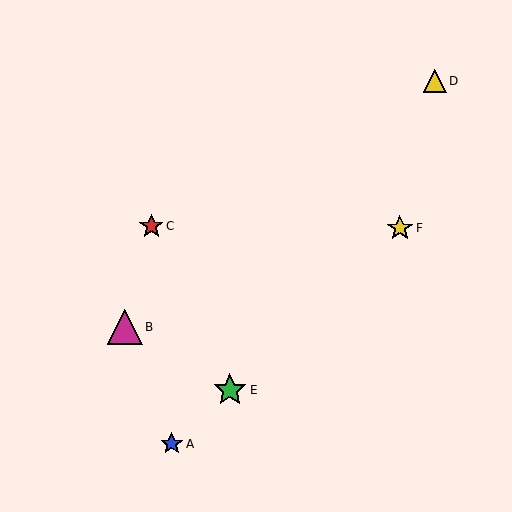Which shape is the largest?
The magenta triangle (labeled B) is the largest.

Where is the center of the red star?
The center of the red star is at (151, 226).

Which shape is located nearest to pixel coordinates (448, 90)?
The yellow triangle (labeled D) at (435, 81) is nearest to that location.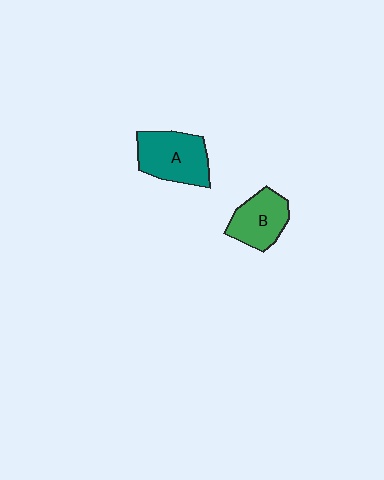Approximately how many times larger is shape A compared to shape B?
Approximately 1.3 times.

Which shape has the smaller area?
Shape B (green).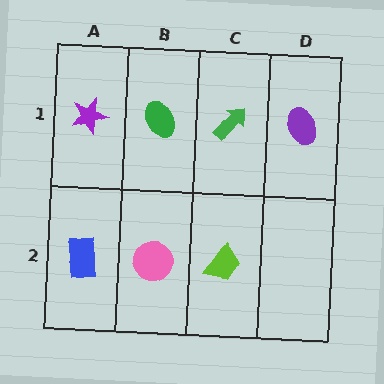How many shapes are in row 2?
3 shapes.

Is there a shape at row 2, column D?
No, that cell is empty.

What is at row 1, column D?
A purple ellipse.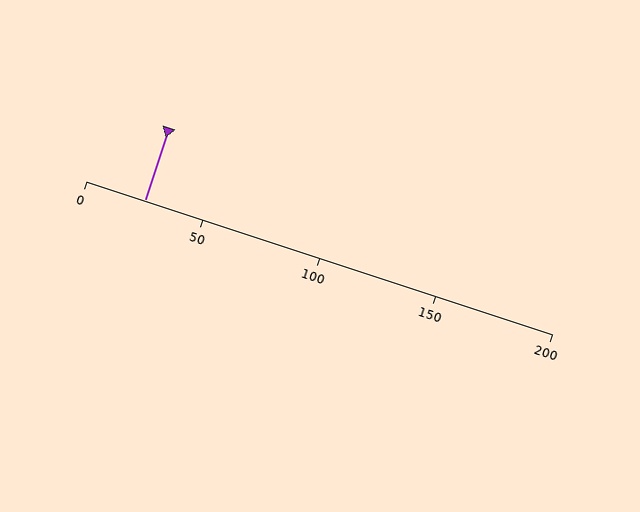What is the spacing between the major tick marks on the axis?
The major ticks are spaced 50 apart.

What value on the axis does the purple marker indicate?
The marker indicates approximately 25.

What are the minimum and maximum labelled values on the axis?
The axis runs from 0 to 200.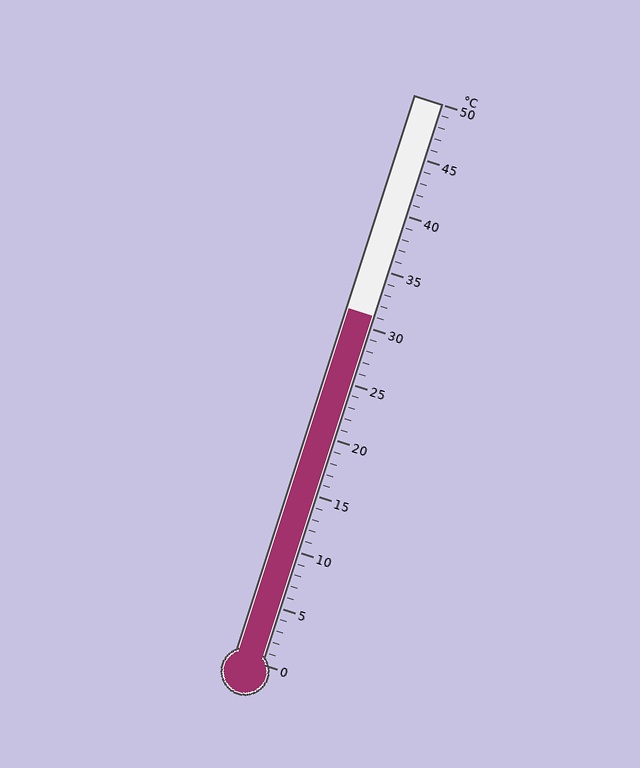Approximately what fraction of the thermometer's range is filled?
The thermometer is filled to approximately 60% of its range.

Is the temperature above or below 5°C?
The temperature is above 5°C.